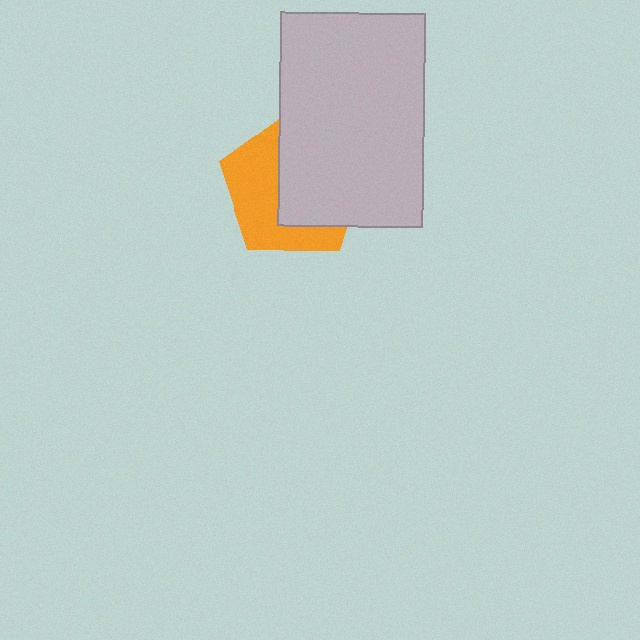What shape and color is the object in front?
The object in front is a light gray rectangle.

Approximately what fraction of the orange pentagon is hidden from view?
Roughly 55% of the orange pentagon is hidden behind the light gray rectangle.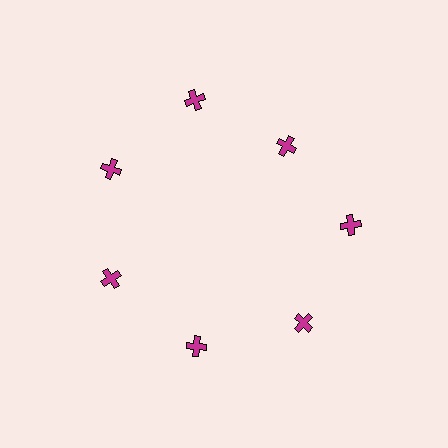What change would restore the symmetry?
The symmetry would be restored by moving it outward, back onto the ring so that all 7 crosses sit at equal angles and equal distance from the center.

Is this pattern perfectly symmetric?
No. The 7 magenta crosses are arranged in a ring, but one element near the 1 o'clock position is pulled inward toward the center, breaking the 7-fold rotational symmetry.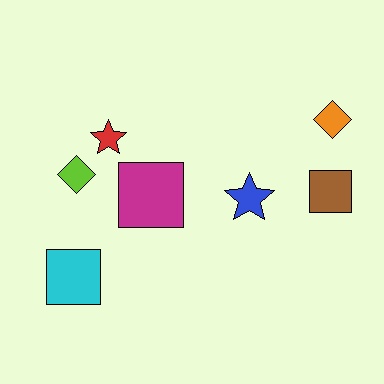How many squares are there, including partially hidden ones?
There are 3 squares.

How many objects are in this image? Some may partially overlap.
There are 7 objects.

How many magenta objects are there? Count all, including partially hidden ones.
There is 1 magenta object.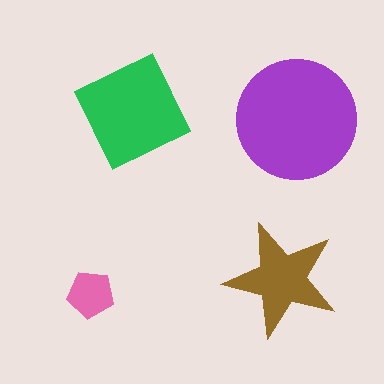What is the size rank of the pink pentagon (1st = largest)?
4th.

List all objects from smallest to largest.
The pink pentagon, the brown star, the green diamond, the purple circle.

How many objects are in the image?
There are 4 objects in the image.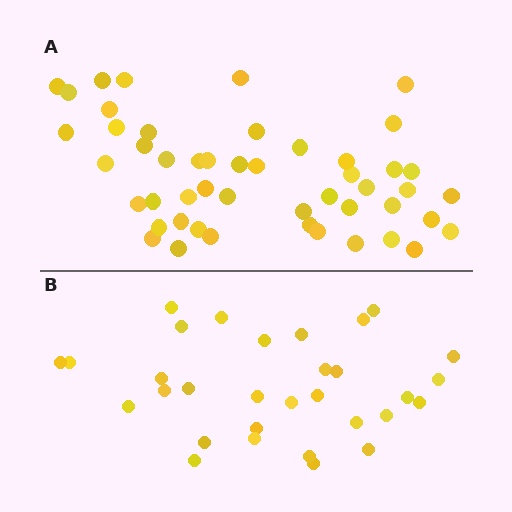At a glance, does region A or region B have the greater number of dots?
Region A (the top region) has more dots.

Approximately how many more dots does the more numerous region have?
Region A has approximately 20 more dots than region B.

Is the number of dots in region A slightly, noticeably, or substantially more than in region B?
Region A has substantially more. The ratio is roughly 1.6 to 1.